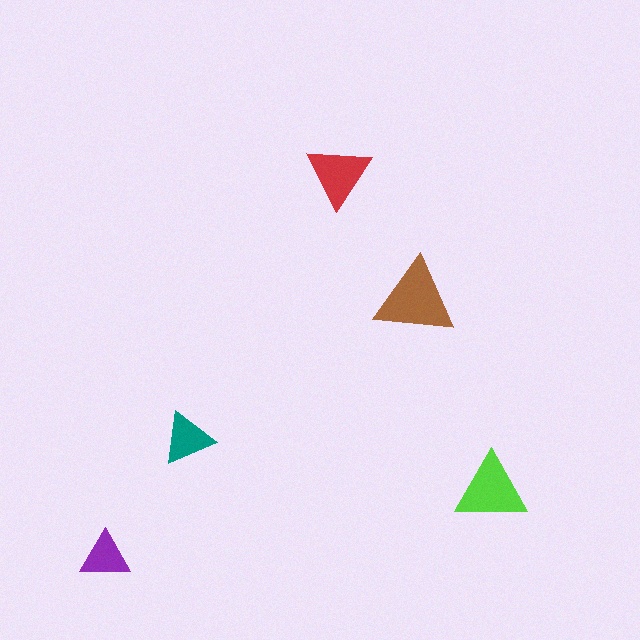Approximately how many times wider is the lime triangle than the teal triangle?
About 1.5 times wider.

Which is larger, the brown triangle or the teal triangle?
The brown one.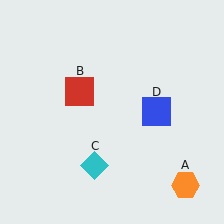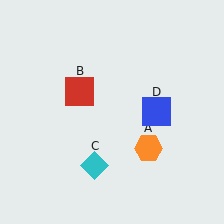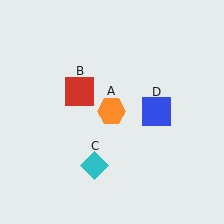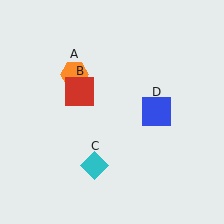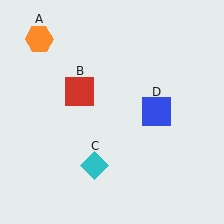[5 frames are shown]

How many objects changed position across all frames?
1 object changed position: orange hexagon (object A).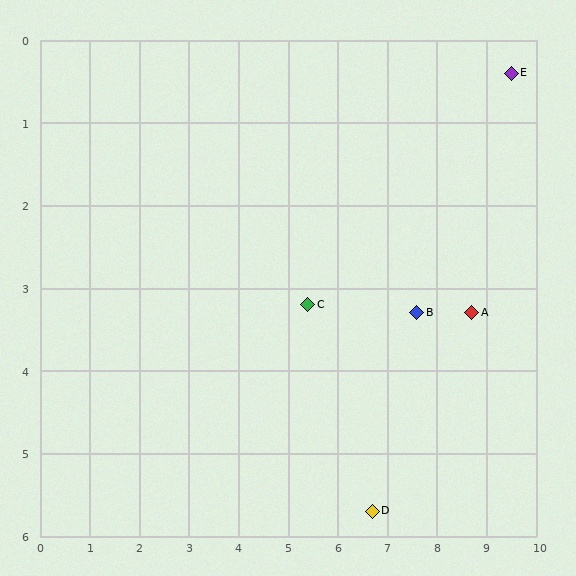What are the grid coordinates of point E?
Point E is at approximately (9.5, 0.4).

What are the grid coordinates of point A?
Point A is at approximately (8.7, 3.3).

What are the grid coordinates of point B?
Point B is at approximately (7.6, 3.3).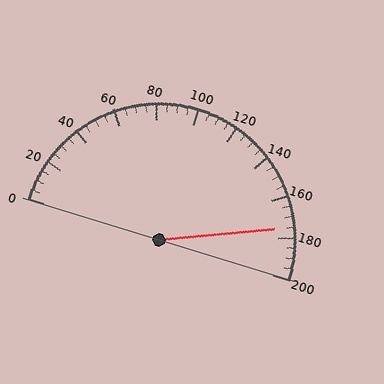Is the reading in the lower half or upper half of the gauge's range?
The reading is in the upper half of the range (0 to 200).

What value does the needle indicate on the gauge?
The needle indicates approximately 175.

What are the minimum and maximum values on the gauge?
The gauge ranges from 0 to 200.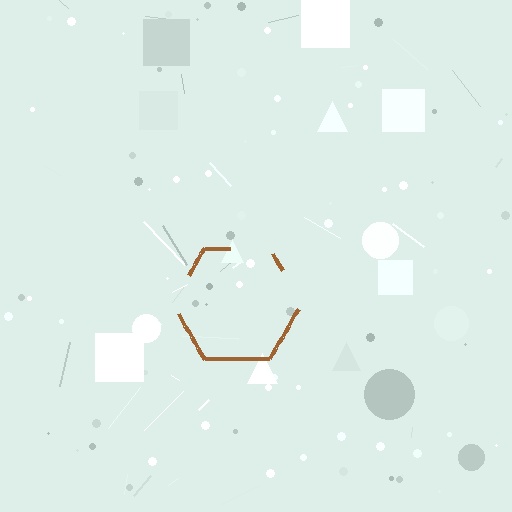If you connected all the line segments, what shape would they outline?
They would outline a hexagon.